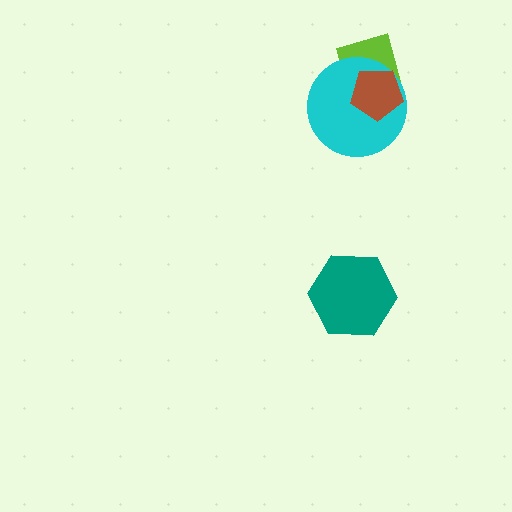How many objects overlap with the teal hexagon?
0 objects overlap with the teal hexagon.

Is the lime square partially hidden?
Yes, it is partially covered by another shape.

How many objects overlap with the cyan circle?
2 objects overlap with the cyan circle.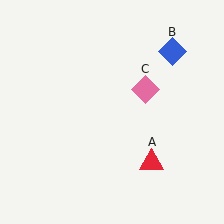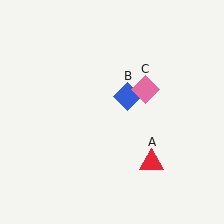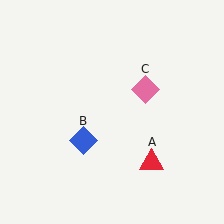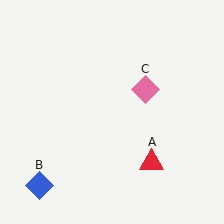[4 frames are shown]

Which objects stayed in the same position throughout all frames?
Red triangle (object A) and pink diamond (object C) remained stationary.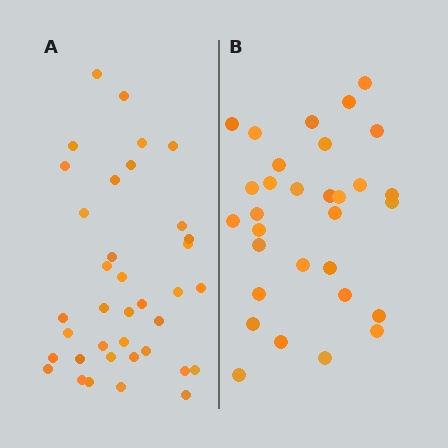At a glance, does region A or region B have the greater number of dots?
Region A (the left region) has more dots.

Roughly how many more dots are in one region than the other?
Region A has about 6 more dots than region B.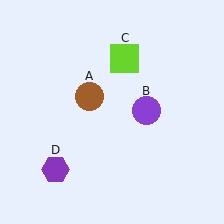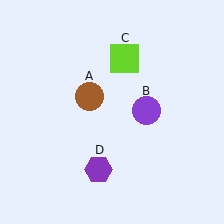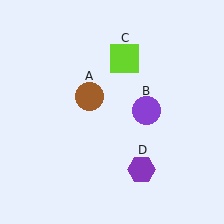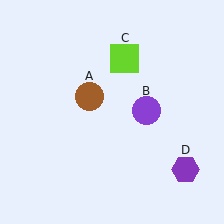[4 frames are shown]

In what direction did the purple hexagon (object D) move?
The purple hexagon (object D) moved right.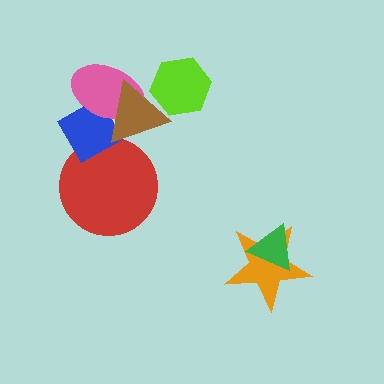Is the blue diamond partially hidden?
Yes, it is partially covered by another shape.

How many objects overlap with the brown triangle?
4 objects overlap with the brown triangle.